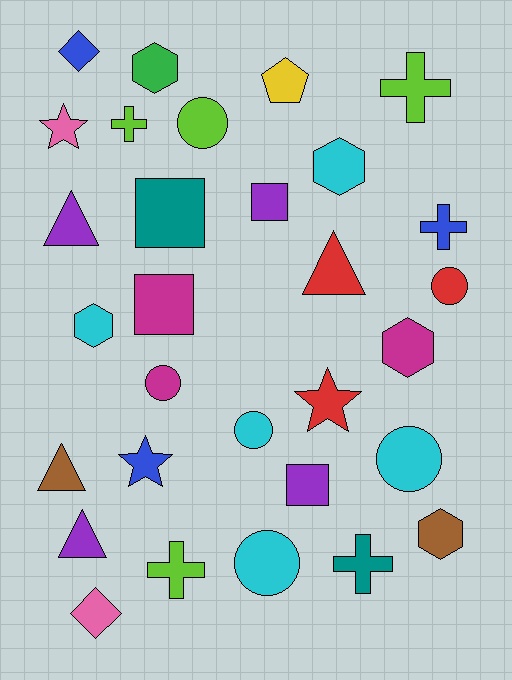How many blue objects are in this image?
There are 3 blue objects.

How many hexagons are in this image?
There are 5 hexagons.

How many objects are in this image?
There are 30 objects.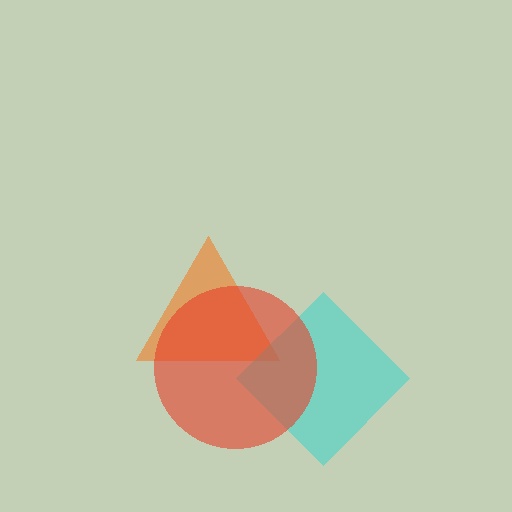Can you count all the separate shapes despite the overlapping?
Yes, there are 3 separate shapes.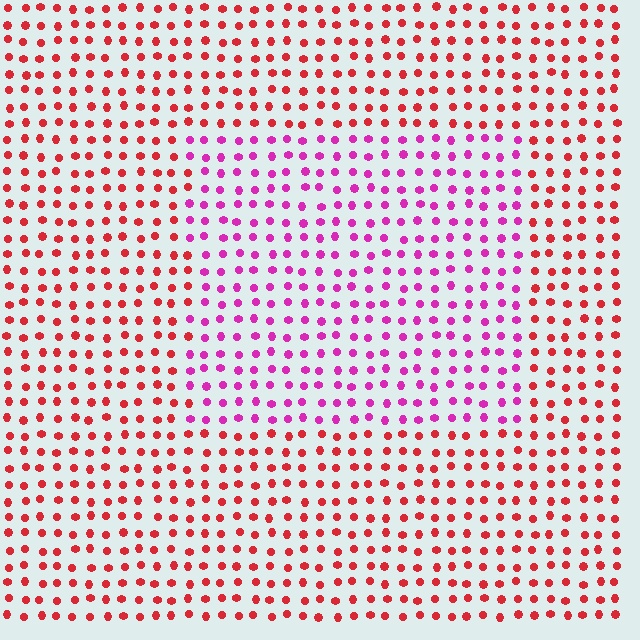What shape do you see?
I see a rectangle.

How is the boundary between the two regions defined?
The boundary is defined purely by a slight shift in hue (about 44 degrees). Spacing, size, and orientation are identical on both sides.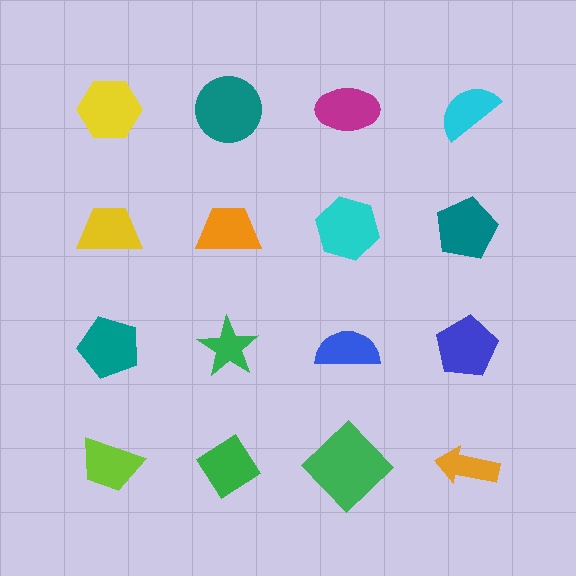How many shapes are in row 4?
4 shapes.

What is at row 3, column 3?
A blue semicircle.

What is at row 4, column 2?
A green diamond.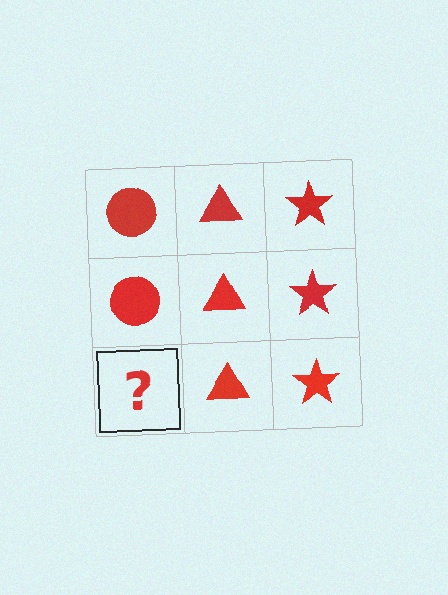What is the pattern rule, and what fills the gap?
The rule is that each column has a consistent shape. The gap should be filled with a red circle.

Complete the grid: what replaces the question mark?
The question mark should be replaced with a red circle.